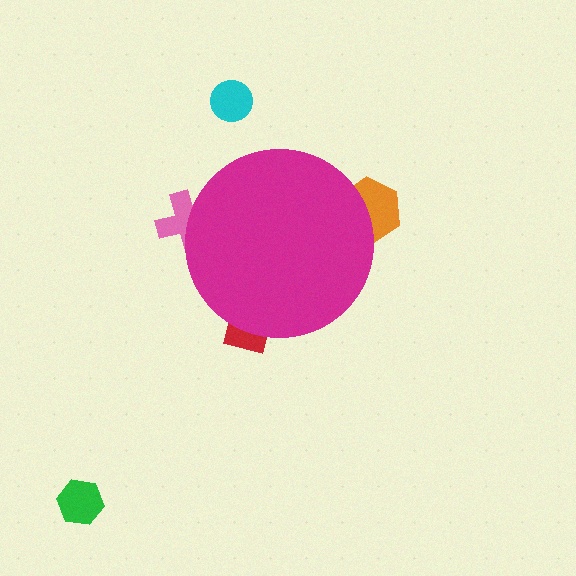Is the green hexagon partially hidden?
No, the green hexagon is fully visible.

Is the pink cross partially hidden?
Yes, the pink cross is partially hidden behind the magenta circle.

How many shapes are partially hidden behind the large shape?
3 shapes are partially hidden.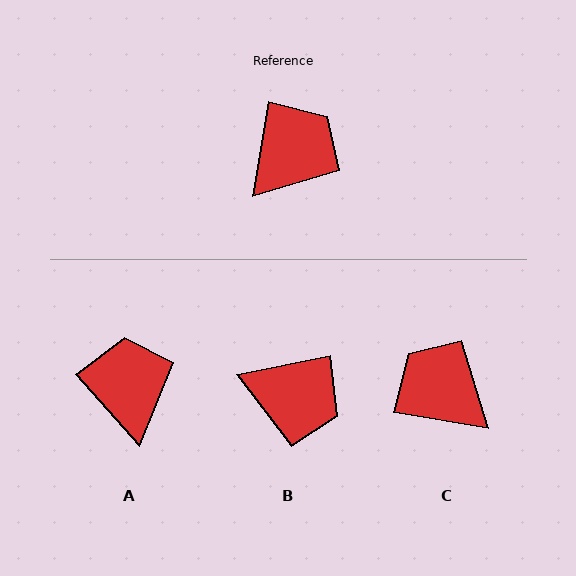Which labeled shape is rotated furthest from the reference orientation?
C, about 91 degrees away.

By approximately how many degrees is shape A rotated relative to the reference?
Approximately 51 degrees counter-clockwise.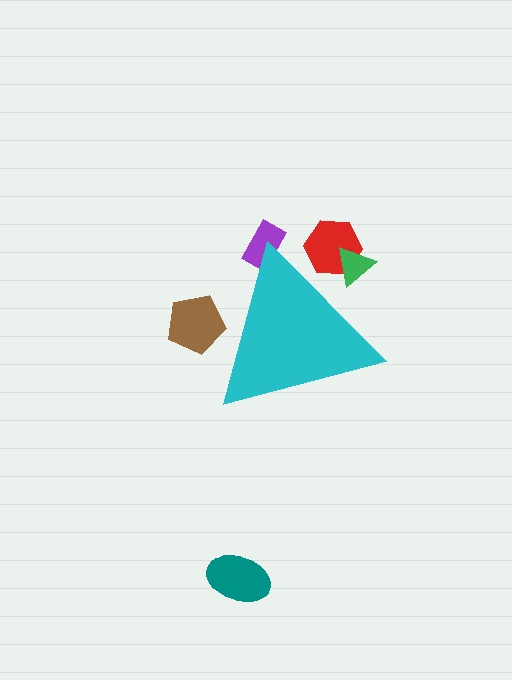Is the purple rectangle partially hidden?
Yes, the purple rectangle is partially hidden behind the cyan triangle.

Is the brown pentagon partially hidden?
Yes, the brown pentagon is partially hidden behind the cyan triangle.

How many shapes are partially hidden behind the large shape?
4 shapes are partially hidden.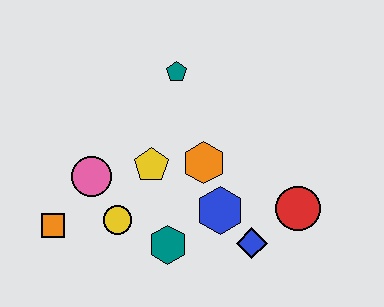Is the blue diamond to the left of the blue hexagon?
No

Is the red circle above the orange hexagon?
No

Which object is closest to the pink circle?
The yellow circle is closest to the pink circle.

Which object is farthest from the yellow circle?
The red circle is farthest from the yellow circle.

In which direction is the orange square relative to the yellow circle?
The orange square is to the left of the yellow circle.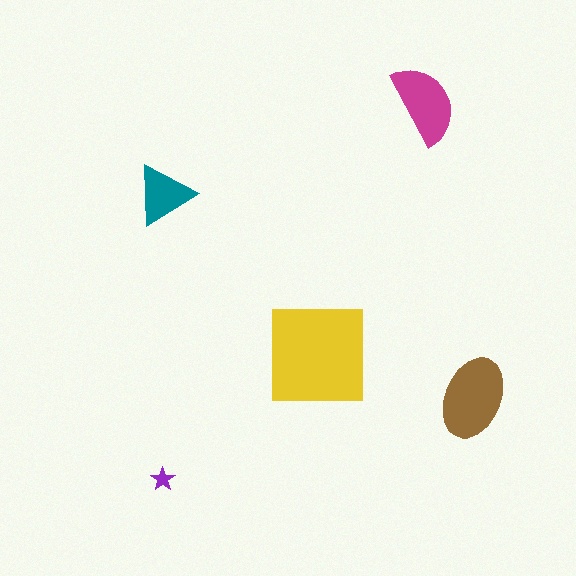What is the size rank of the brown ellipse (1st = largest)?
2nd.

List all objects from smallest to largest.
The purple star, the teal triangle, the magenta semicircle, the brown ellipse, the yellow square.